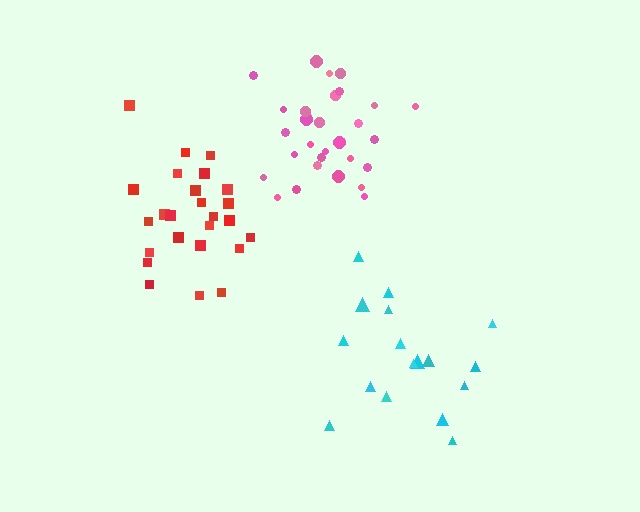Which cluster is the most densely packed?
Pink.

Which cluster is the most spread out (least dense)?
Cyan.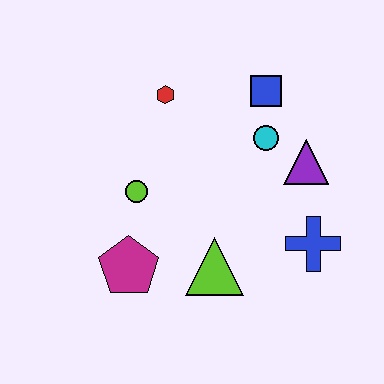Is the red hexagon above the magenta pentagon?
Yes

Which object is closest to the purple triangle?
The cyan circle is closest to the purple triangle.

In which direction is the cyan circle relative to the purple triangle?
The cyan circle is to the left of the purple triangle.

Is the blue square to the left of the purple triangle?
Yes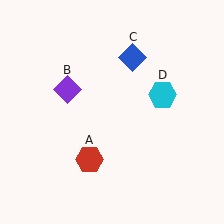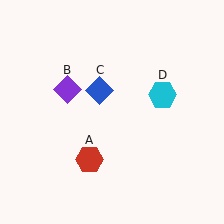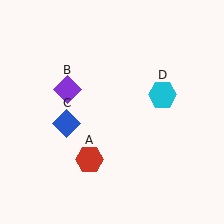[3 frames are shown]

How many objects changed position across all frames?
1 object changed position: blue diamond (object C).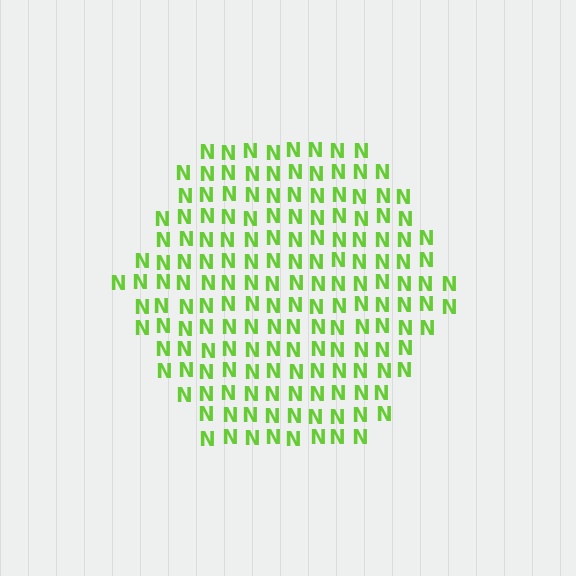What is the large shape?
The large shape is a hexagon.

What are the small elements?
The small elements are letter N's.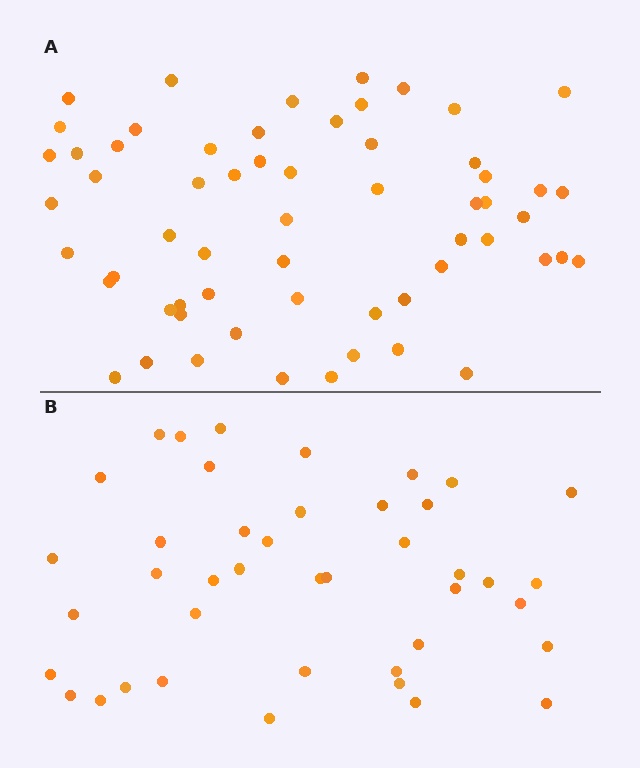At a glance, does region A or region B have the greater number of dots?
Region A (the top region) has more dots.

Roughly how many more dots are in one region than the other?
Region A has approximately 20 more dots than region B.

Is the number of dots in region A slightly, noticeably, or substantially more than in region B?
Region A has noticeably more, but not dramatically so. The ratio is roughly 1.4 to 1.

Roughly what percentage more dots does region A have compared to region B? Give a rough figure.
About 45% more.